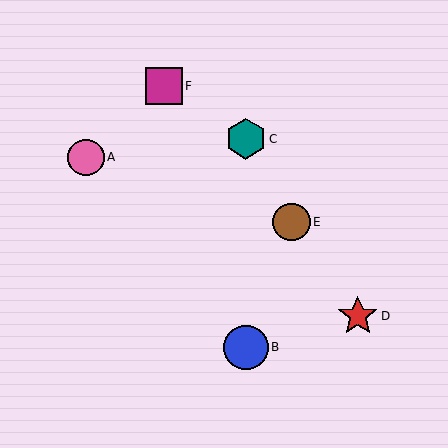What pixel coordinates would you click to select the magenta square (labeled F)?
Click at (164, 86) to select the magenta square F.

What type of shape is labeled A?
Shape A is a pink circle.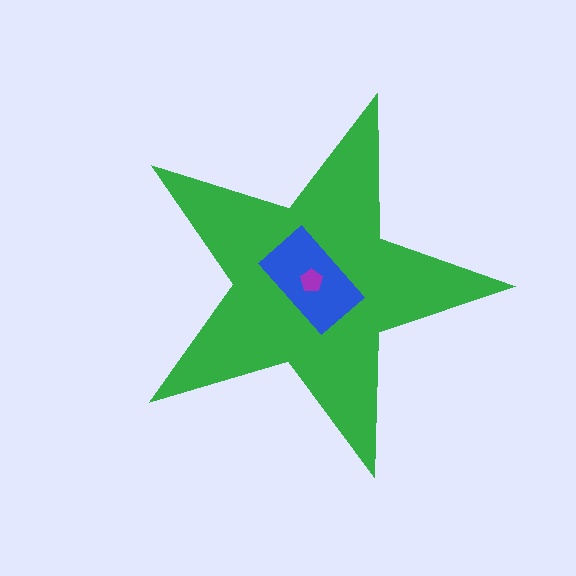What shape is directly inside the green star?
The blue rectangle.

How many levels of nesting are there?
3.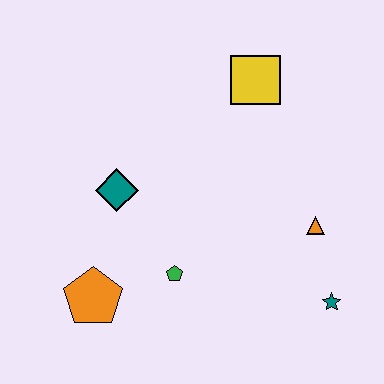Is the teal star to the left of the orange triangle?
No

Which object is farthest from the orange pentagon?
The yellow square is farthest from the orange pentagon.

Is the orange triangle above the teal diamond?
No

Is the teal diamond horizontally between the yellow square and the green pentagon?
No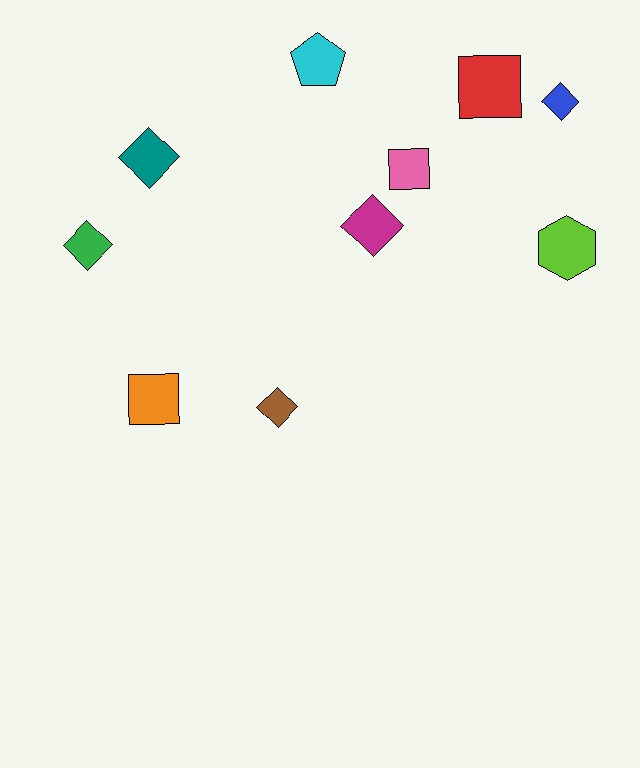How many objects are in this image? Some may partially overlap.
There are 10 objects.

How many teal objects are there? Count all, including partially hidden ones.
There is 1 teal object.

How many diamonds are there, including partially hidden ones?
There are 5 diamonds.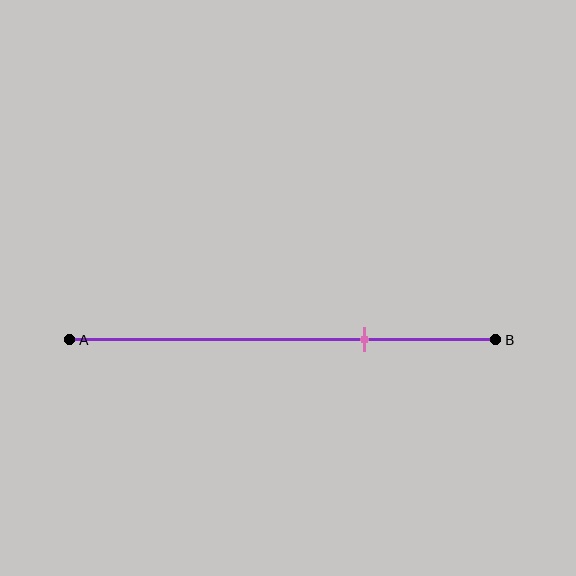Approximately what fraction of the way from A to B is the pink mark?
The pink mark is approximately 70% of the way from A to B.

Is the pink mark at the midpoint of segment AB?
No, the mark is at about 70% from A, not at the 50% midpoint.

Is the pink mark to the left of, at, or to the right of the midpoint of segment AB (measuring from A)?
The pink mark is to the right of the midpoint of segment AB.